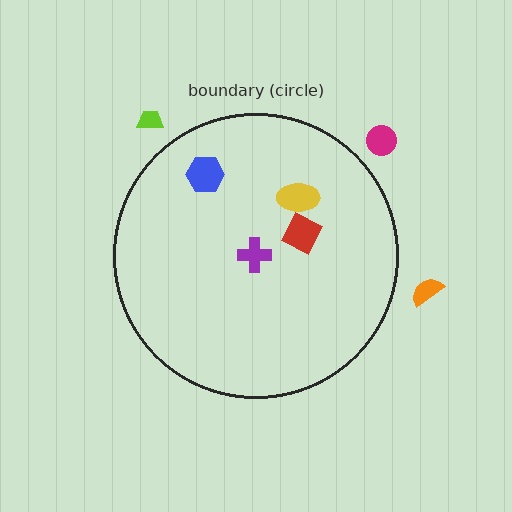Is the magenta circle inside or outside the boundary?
Outside.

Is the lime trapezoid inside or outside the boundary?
Outside.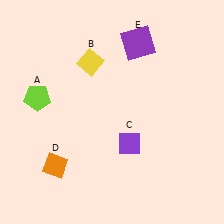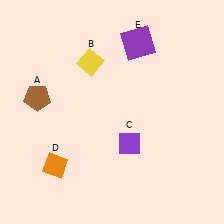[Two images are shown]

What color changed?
The pentagon (A) changed from lime in Image 1 to brown in Image 2.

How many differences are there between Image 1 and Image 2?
There is 1 difference between the two images.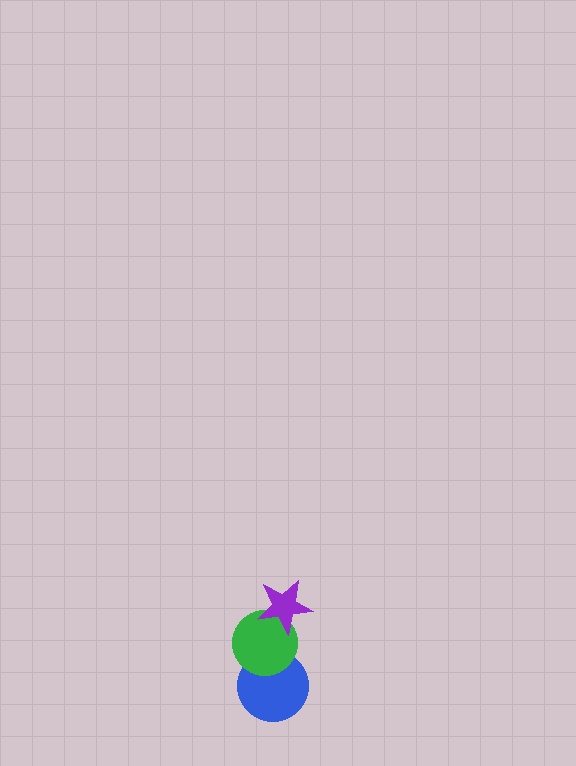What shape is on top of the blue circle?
The green circle is on top of the blue circle.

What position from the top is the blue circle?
The blue circle is 3rd from the top.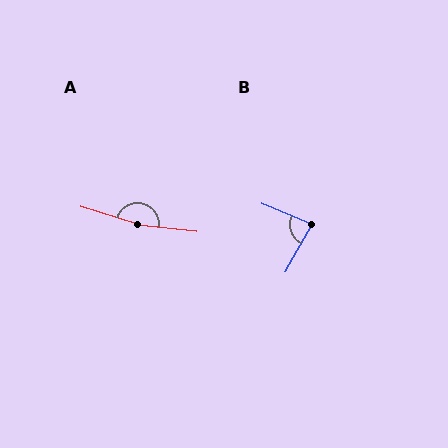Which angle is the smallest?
B, at approximately 83 degrees.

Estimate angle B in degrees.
Approximately 83 degrees.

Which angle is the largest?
A, at approximately 169 degrees.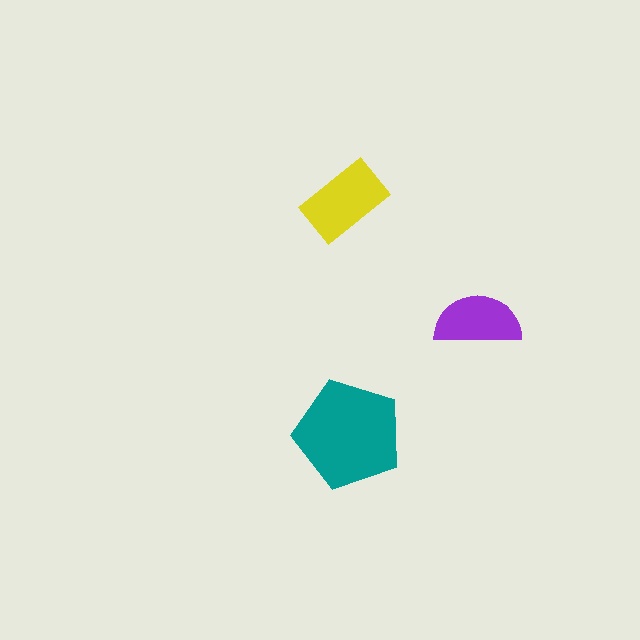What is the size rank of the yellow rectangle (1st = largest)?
2nd.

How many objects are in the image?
There are 3 objects in the image.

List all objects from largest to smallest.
The teal pentagon, the yellow rectangle, the purple semicircle.